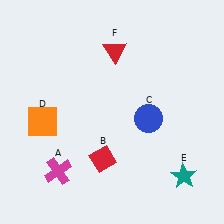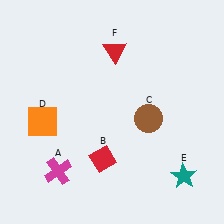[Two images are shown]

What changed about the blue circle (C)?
In Image 1, C is blue. In Image 2, it changed to brown.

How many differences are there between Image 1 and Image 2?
There is 1 difference between the two images.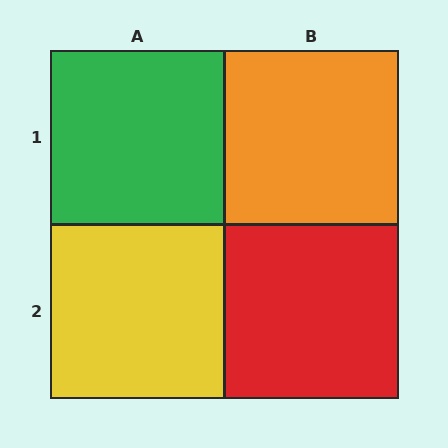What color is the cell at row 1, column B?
Orange.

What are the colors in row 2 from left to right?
Yellow, red.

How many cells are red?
1 cell is red.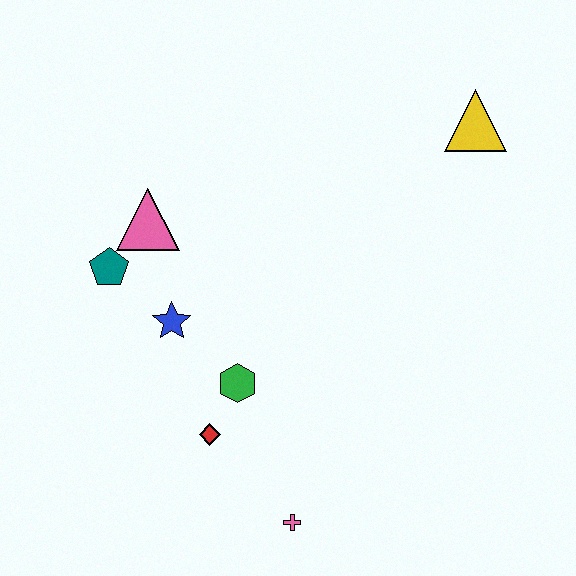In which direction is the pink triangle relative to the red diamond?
The pink triangle is above the red diamond.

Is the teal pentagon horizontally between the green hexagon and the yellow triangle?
No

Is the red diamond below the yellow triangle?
Yes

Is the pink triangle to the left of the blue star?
Yes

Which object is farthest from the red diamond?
The yellow triangle is farthest from the red diamond.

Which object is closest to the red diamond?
The green hexagon is closest to the red diamond.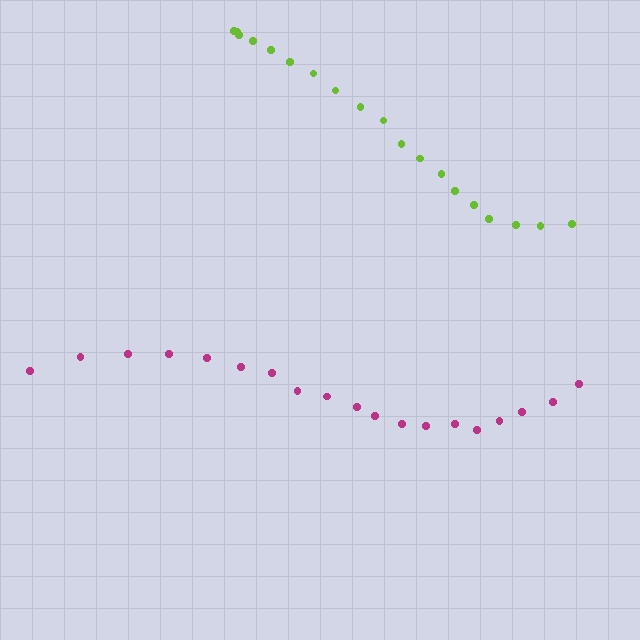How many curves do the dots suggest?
There are 2 distinct paths.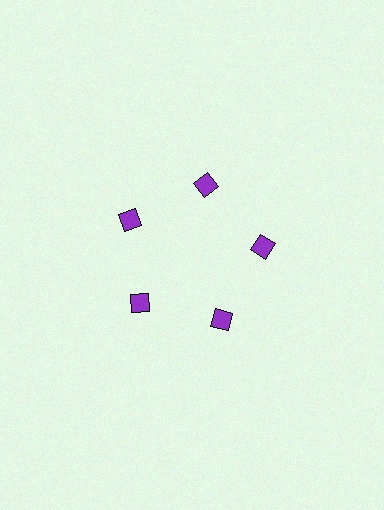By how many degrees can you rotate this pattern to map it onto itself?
The pattern maps onto itself every 72 degrees of rotation.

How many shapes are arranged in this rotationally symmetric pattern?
There are 5 shapes, arranged in 5 groups of 1.